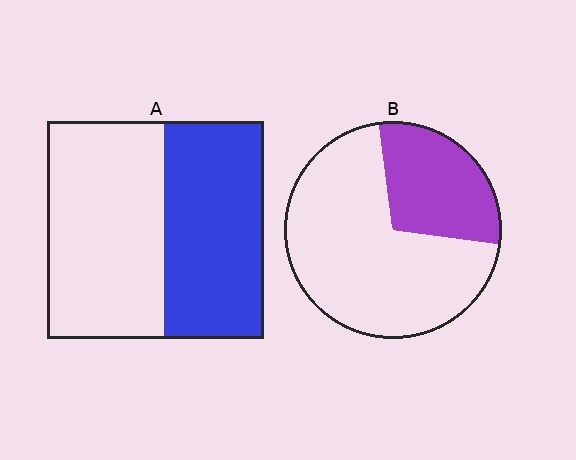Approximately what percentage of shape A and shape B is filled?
A is approximately 45% and B is approximately 30%.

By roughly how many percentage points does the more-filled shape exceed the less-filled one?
By roughly 15 percentage points (A over B).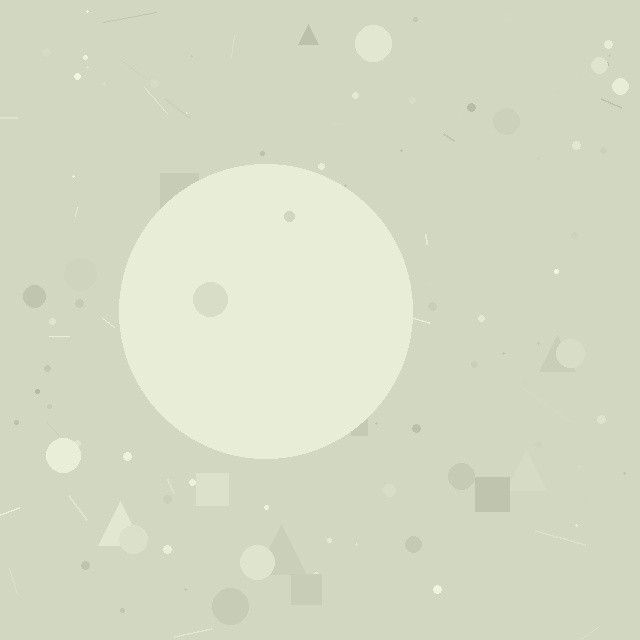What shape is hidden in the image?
A circle is hidden in the image.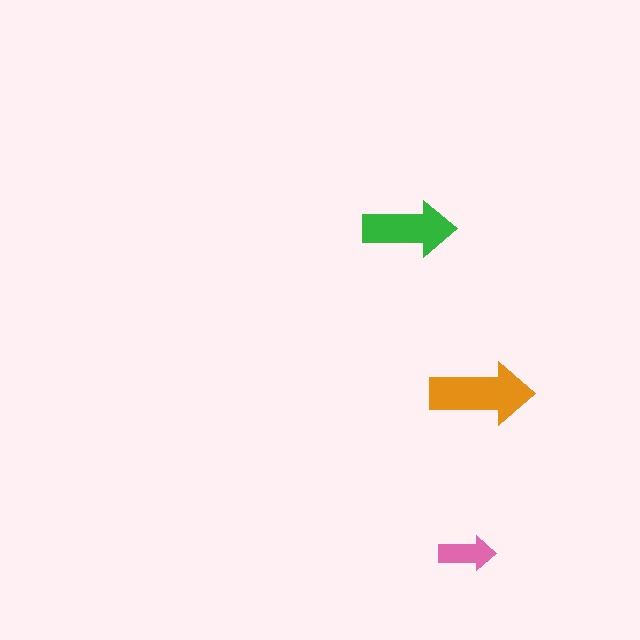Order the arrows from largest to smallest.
the orange one, the green one, the pink one.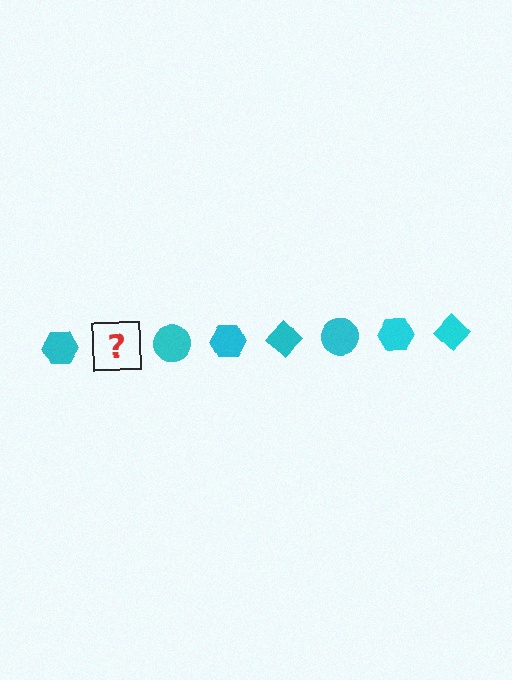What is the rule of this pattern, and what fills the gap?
The rule is that the pattern cycles through hexagon, diamond, circle shapes in cyan. The gap should be filled with a cyan diamond.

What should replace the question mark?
The question mark should be replaced with a cyan diamond.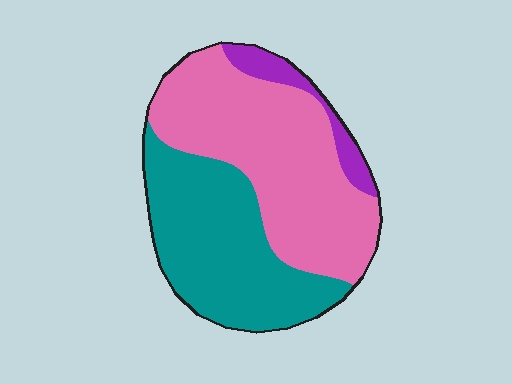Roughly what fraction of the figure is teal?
Teal takes up about two fifths (2/5) of the figure.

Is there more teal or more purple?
Teal.